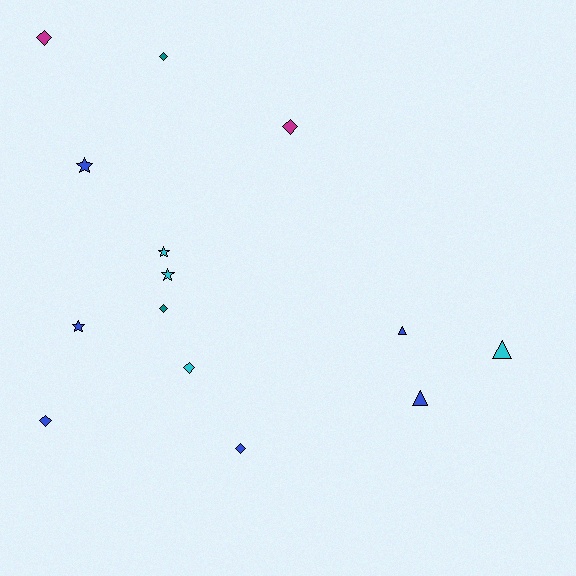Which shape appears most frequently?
Diamond, with 7 objects.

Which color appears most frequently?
Blue, with 6 objects.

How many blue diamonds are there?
There are 2 blue diamonds.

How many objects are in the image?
There are 14 objects.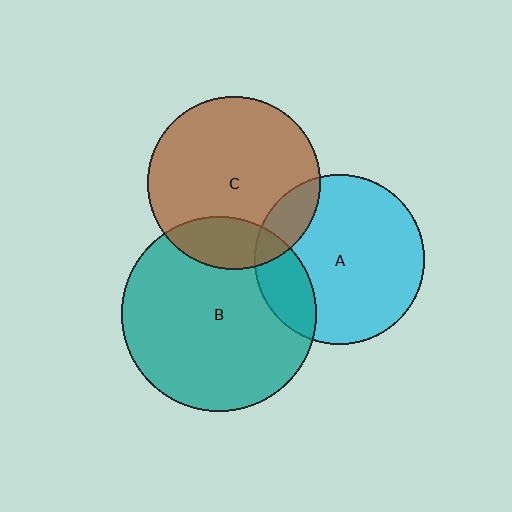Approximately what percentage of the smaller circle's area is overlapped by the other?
Approximately 15%.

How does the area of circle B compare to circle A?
Approximately 1.3 times.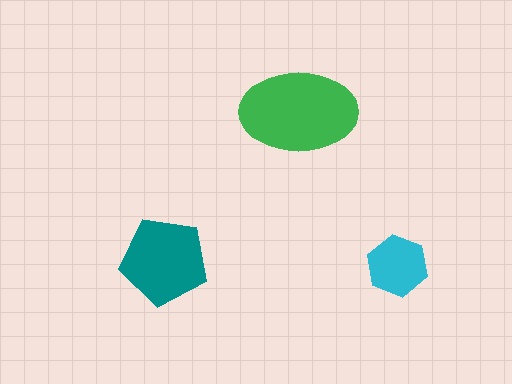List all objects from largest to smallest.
The green ellipse, the teal pentagon, the cyan hexagon.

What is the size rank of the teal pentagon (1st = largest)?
2nd.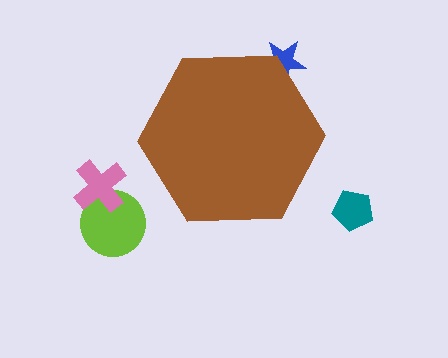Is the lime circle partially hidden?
No, the lime circle is fully visible.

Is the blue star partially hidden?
Yes, the blue star is partially hidden behind the brown hexagon.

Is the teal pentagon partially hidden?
No, the teal pentagon is fully visible.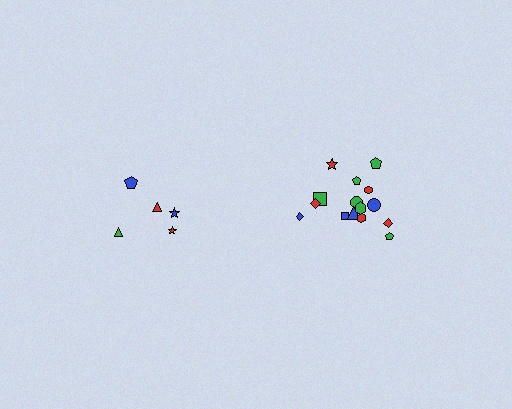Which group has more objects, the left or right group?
The right group.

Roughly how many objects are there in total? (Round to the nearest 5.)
Roughly 20 objects in total.